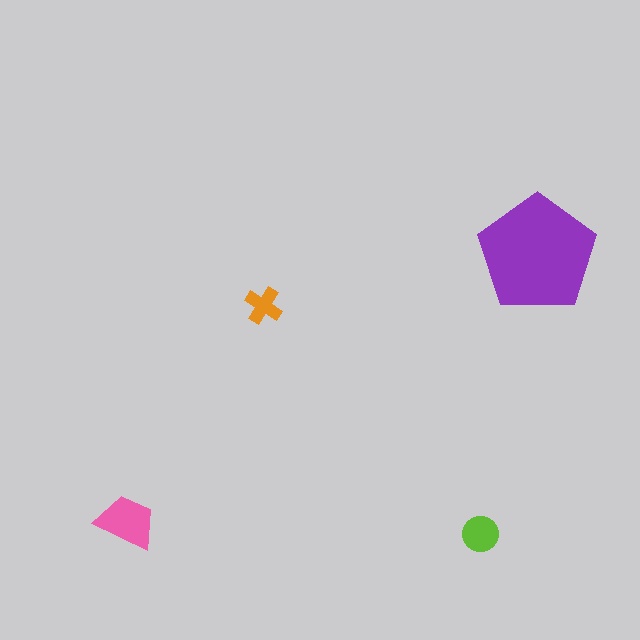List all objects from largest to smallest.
The purple pentagon, the pink trapezoid, the lime circle, the orange cross.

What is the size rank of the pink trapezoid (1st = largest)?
2nd.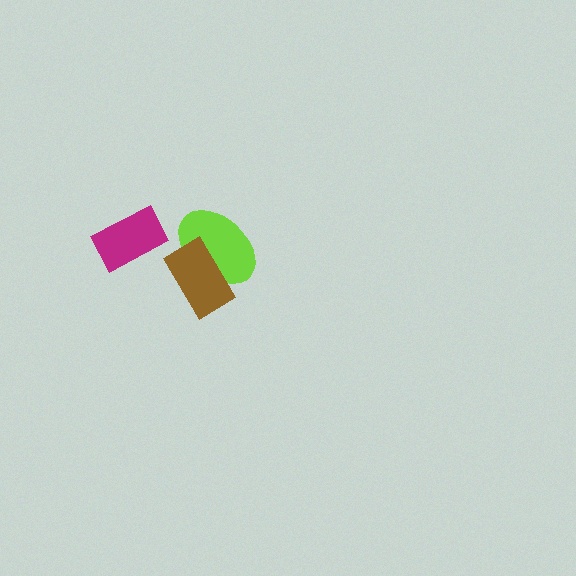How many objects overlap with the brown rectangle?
1 object overlaps with the brown rectangle.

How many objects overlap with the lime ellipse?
1 object overlaps with the lime ellipse.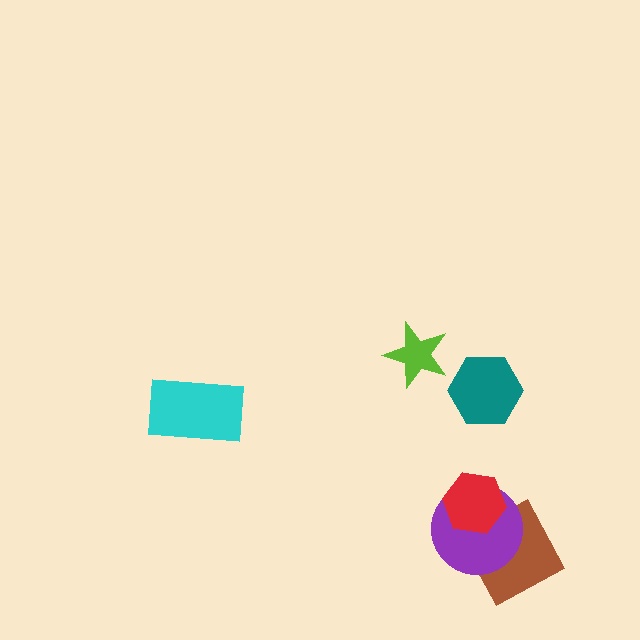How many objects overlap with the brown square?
2 objects overlap with the brown square.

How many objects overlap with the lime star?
0 objects overlap with the lime star.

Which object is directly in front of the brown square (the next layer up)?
The purple circle is directly in front of the brown square.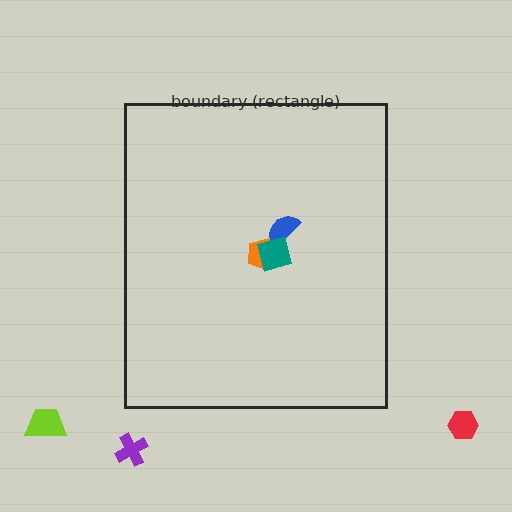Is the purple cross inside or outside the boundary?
Outside.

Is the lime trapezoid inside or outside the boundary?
Outside.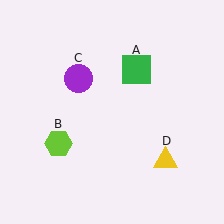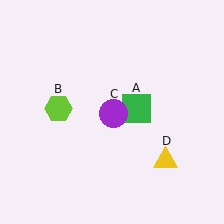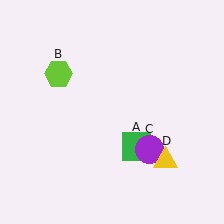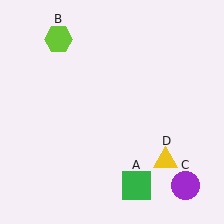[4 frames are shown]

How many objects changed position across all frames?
3 objects changed position: green square (object A), lime hexagon (object B), purple circle (object C).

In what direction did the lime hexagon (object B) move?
The lime hexagon (object B) moved up.